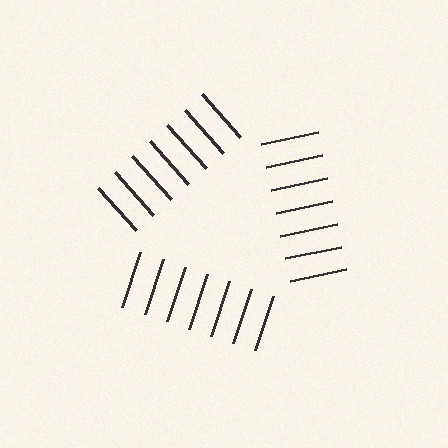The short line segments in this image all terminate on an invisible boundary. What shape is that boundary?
An illusory triangle — the line segments terminate on its edges but no continuous stroke is drawn.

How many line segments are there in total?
21 — 7 along each of the 3 edges.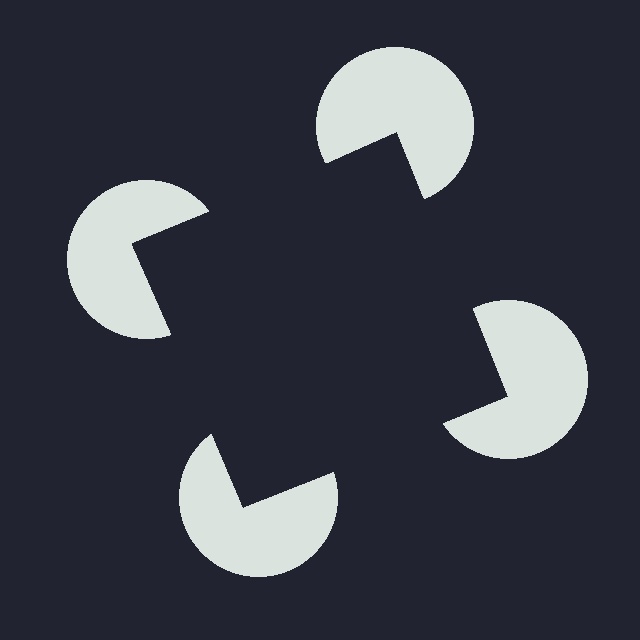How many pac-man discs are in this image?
There are 4 — one at each vertex of the illusory square.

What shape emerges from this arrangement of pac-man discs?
An illusory square — its edges are inferred from the aligned wedge cuts in the pac-man discs, not physically drawn.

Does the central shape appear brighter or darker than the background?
It typically appears slightly darker than the background, even though no actual brightness change is drawn.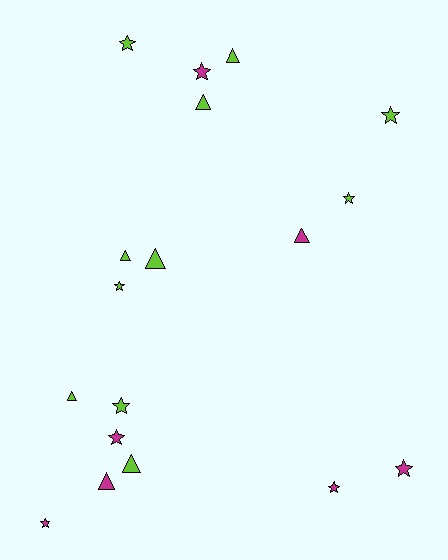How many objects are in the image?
There are 18 objects.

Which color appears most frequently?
Lime, with 11 objects.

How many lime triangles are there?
There are 6 lime triangles.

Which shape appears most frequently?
Star, with 10 objects.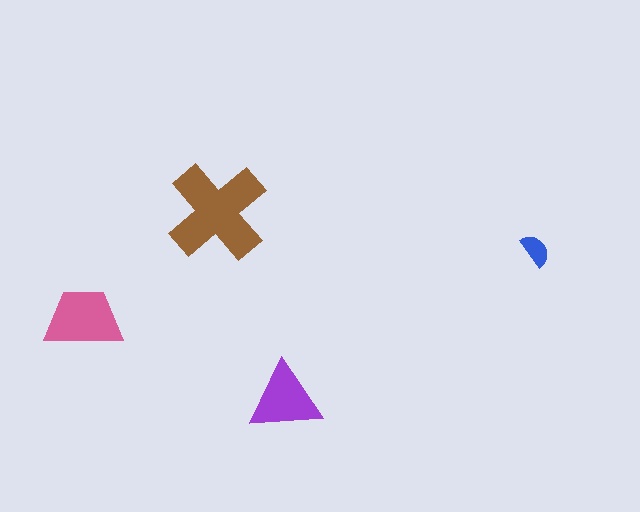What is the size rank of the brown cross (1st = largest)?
1st.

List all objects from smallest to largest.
The blue semicircle, the purple triangle, the pink trapezoid, the brown cross.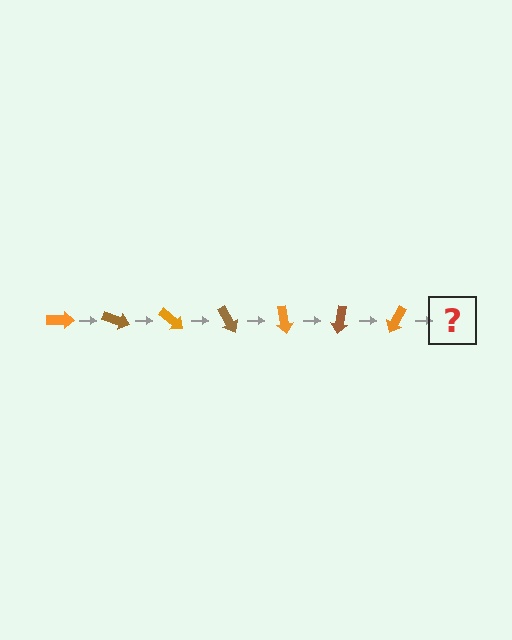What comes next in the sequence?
The next element should be a brown arrow, rotated 140 degrees from the start.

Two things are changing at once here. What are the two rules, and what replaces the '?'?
The two rules are that it rotates 20 degrees each step and the color cycles through orange and brown. The '?' should be a brown arrow, rotated 140 degrees from the start.